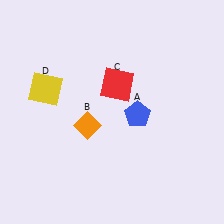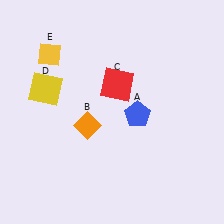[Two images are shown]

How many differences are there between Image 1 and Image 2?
There is 1 difference between the two images.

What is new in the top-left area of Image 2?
A yellow diamond (E) was added in the top-left area of Image 2.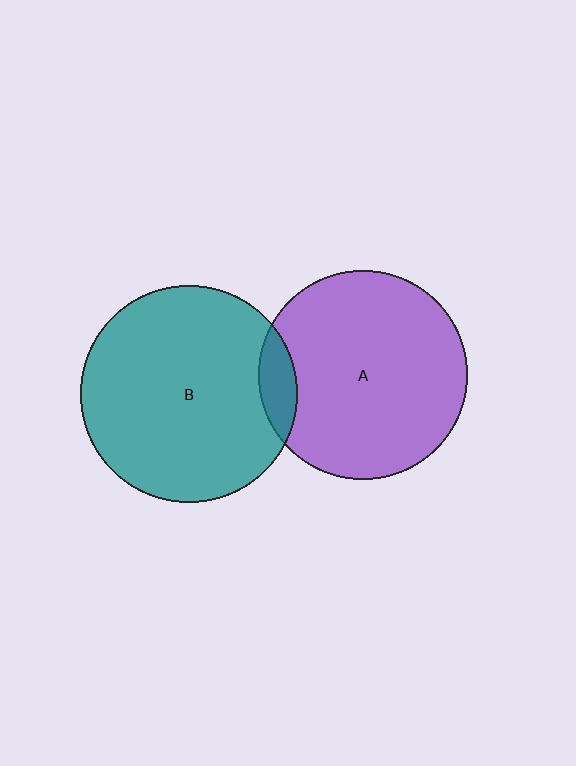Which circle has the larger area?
Circle B (teal).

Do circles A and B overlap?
Yes.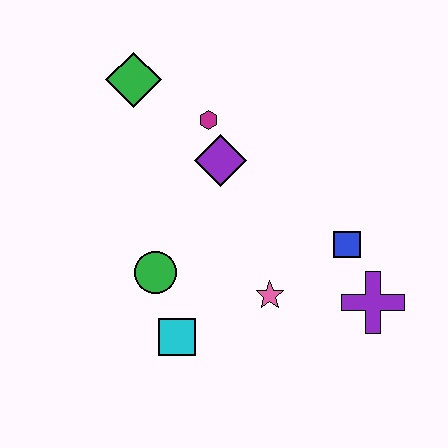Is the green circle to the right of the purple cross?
No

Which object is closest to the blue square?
The purple cross is closest to the blue square.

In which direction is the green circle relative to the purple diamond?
The green circle is below the purple diamond.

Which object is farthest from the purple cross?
The green diamond is farthest from the purple cross.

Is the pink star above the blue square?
No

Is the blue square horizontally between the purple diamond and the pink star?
No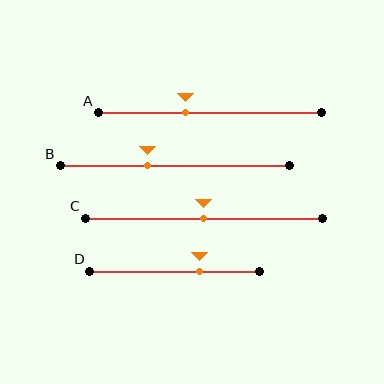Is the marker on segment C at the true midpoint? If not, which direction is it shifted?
Yes, the marker on segment C is at the true midpoint.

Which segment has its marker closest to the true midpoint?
Segment C has its marker closest to the true midpoint.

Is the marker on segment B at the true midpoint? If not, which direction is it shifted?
No, the marker on segment B is shifted to the left by about 12% of the segment length.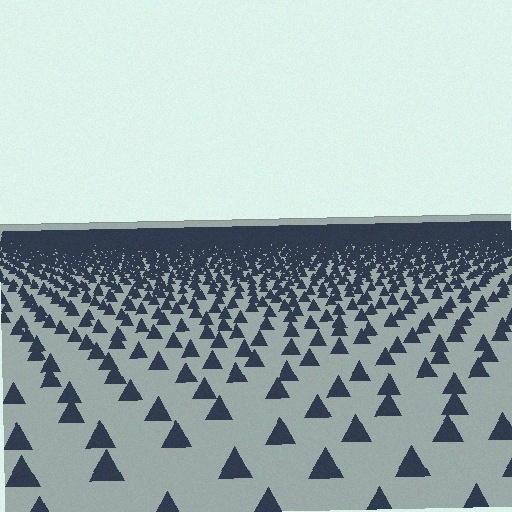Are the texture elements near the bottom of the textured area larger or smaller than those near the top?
Larger. Near the bottom, elements are closer to the viewer and appear at a bigger on-screen size.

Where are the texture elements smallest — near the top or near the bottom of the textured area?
Near the top.